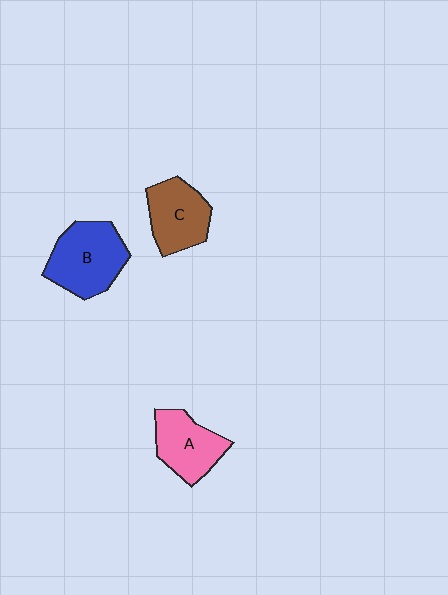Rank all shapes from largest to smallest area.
From largest to smallest: B (blue), C (brown), A (pink).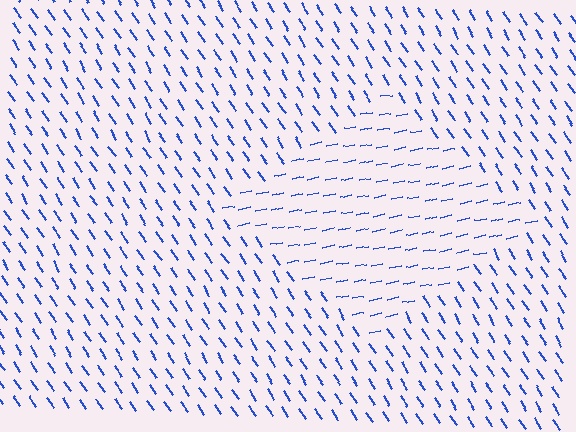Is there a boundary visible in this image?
Yes, there is a texture boundary formed by a change in line orientation.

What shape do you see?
I see a diamond.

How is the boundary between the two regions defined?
The boundary is defined purely by a change in line orientation (approximately 67 degrees difference). All lines are the same color and thickness.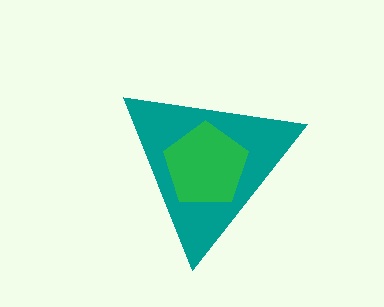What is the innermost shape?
The green pentagon.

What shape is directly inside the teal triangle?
The green pentagon.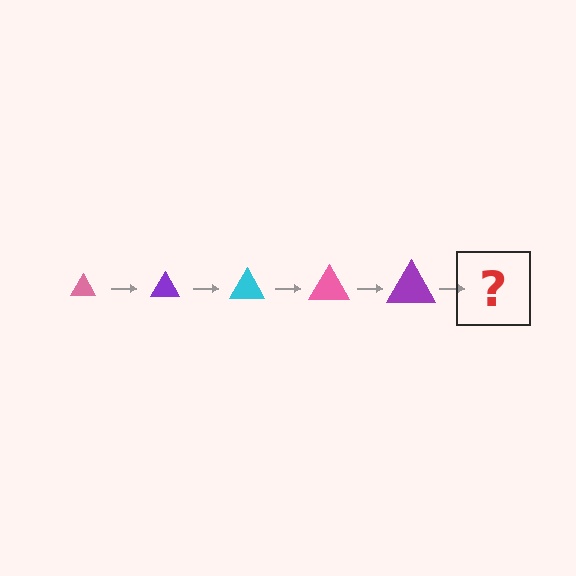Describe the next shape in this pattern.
It should be a cyan triangle, larger than the previous one.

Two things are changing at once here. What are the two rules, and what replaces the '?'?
The two rules are that the triangle grows larger each step and the color cycles through pink, purple, and cyan. The '?' should be a cyan triangle, larger than the previous one.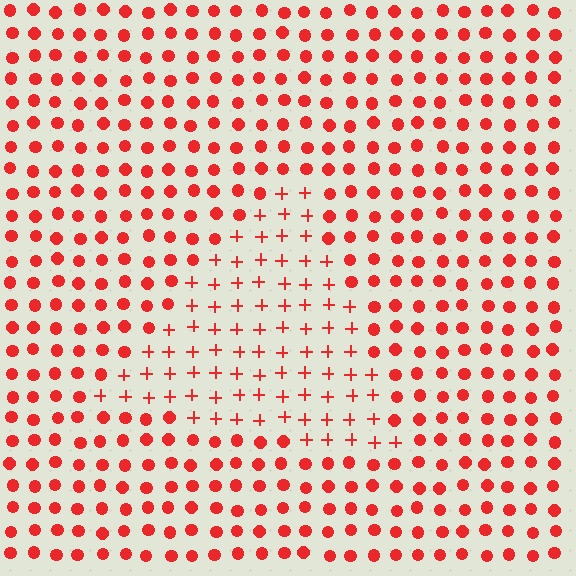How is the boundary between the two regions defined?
The boundary is defined by a change in element shape: plus signs inside vs. circles outside. All elements share the same color and spacing.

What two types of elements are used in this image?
The image uses plus signs inside the triangle region and circles outside it.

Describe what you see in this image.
The image is filled with small red elements arranged in a uniform grid. A triangle-shaped region contains plus signs, while the surrounding area contains circles. The boundary is defined purely by the change in element shape.